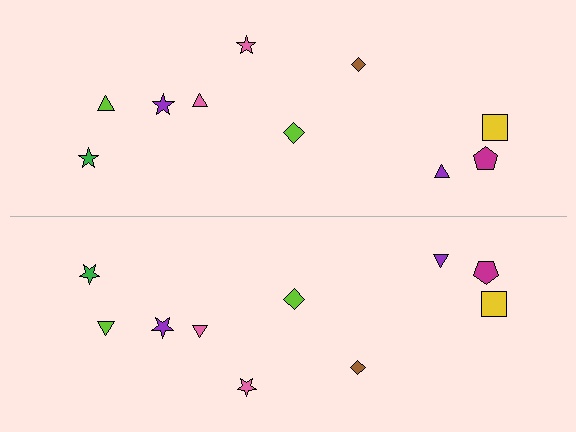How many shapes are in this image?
There are 20 shapes in this image.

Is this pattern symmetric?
Yes, this pattern has bilateral (reflection) symmetry.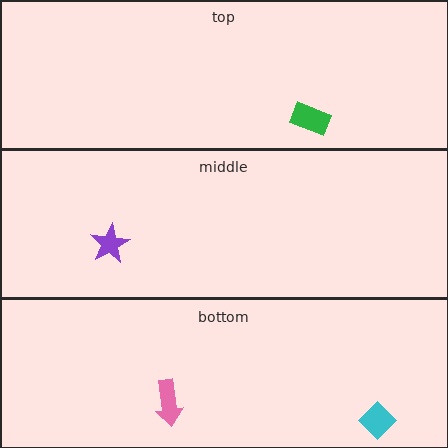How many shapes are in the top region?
1.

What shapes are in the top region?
The green rectangle.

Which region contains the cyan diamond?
The bottom region.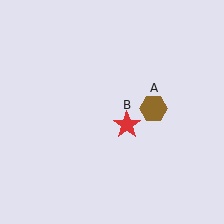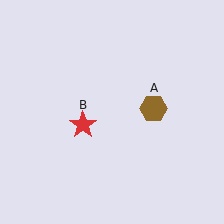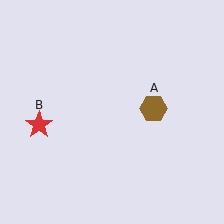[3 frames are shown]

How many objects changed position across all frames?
1 object changed position: red star (object B).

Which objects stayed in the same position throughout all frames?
Brown hexagon (object A) remained stationary.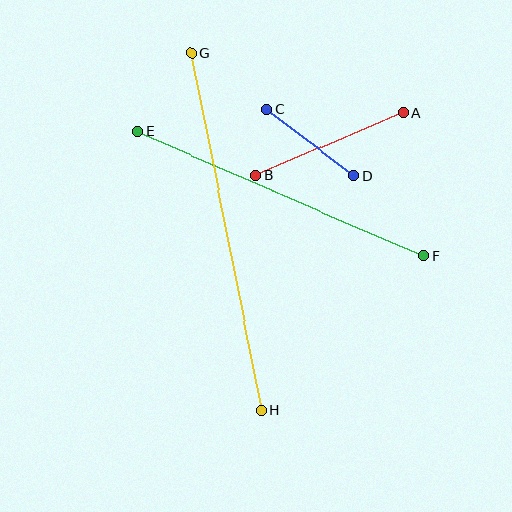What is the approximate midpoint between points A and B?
The midpoint is at approximately (329, 144) pixels.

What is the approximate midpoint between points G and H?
The midpoint is at approximately (226, 231) pixels.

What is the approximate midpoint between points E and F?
The midpoint is at approximately (281, 194) pixels.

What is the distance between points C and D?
The distance is approximately 109 pixels.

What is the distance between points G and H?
The distance is approximately 364 pixels.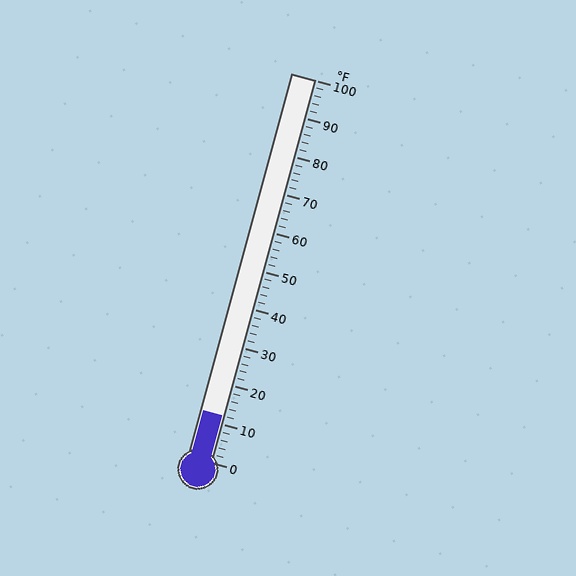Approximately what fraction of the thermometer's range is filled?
The thermometer is filled to approximately 10% of its range.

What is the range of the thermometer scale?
The thermometer scale ranges from 0°F to 100°F.